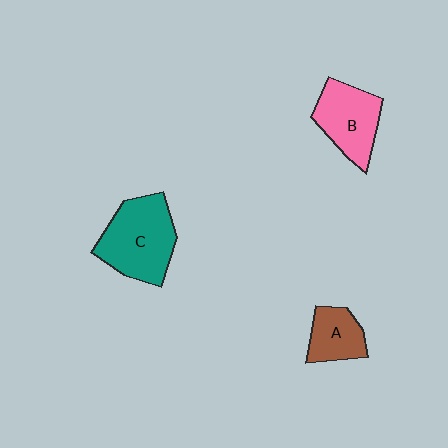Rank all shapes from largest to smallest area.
From largest to smallest: C (teal), B (pink), A (brown).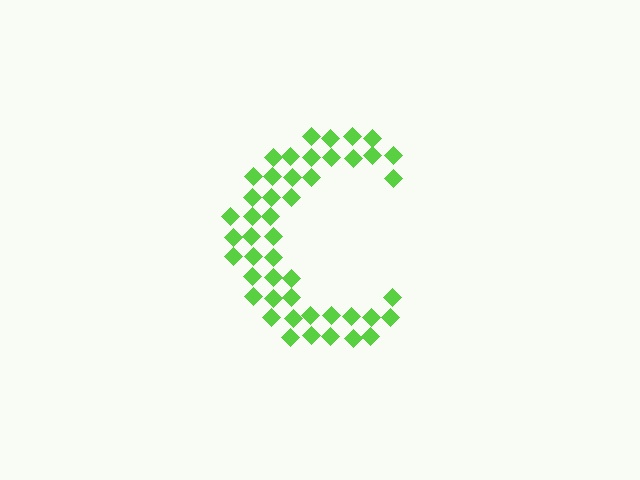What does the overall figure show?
The overall figure shows the letter C.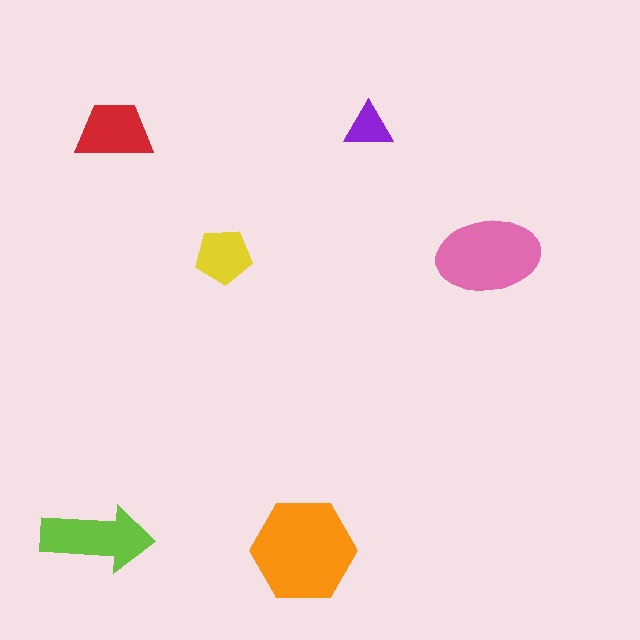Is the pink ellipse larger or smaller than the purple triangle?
Larger.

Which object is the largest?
The orange hexagon.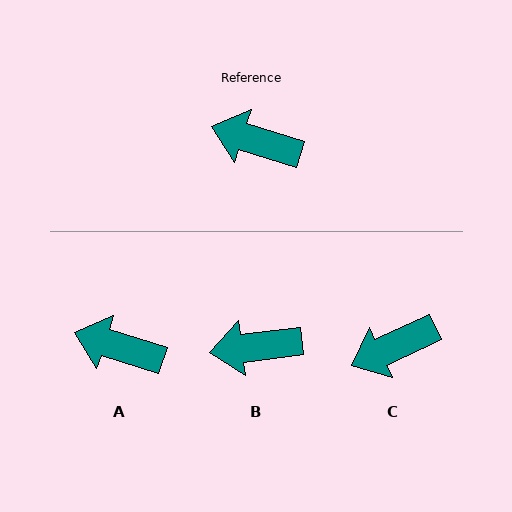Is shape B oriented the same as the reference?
No, it is off by about 25 degrees.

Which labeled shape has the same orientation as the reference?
A.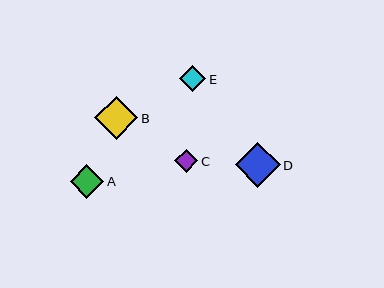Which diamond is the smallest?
Diamond C is the smallest with a size of approximately 23 pixels.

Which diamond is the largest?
Diamond D is the largest with a size of approximately 45 pixels.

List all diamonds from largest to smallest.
From largest to smallest: D, B, A, E, C.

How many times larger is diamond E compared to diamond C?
Diamond E is approximately 1.1 times the size of diamond C.